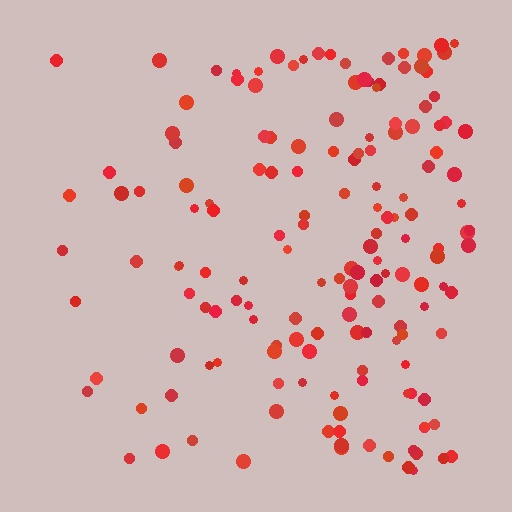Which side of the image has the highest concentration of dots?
The right.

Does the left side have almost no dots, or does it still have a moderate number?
Still a moderate number, just noticeably fewer than the right.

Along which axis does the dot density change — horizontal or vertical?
Horizontal.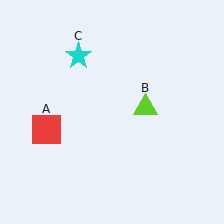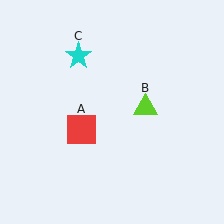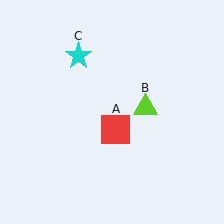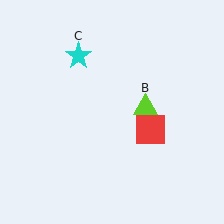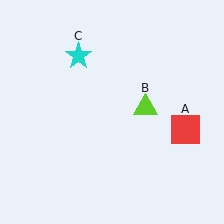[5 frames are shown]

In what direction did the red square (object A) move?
The red square (object A) moved right.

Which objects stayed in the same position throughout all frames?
Lime triangle (object B) and cyan star (object C) remained stationary.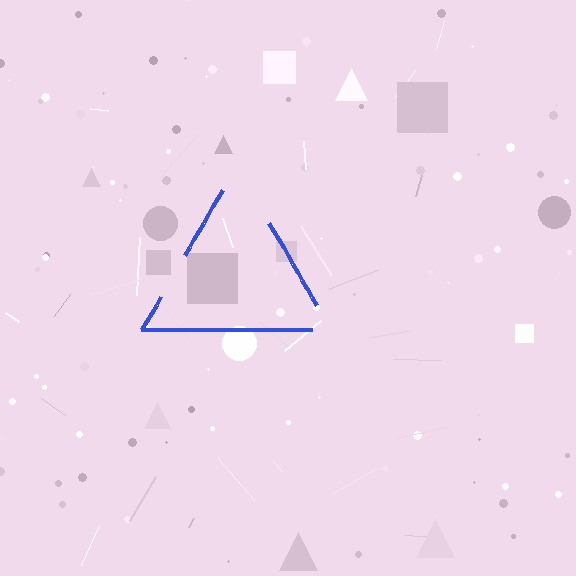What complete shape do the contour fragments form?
The contour fragments form a triangle.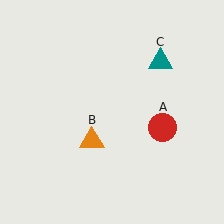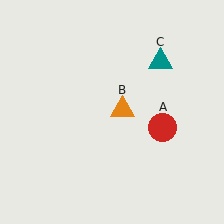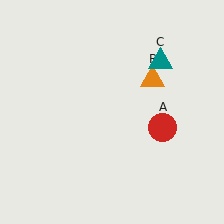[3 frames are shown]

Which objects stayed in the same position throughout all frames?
Red circle (object A) and teal triangle (object C) remained stationary.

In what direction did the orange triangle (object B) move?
The orange triangle (object B) moved up and to the right.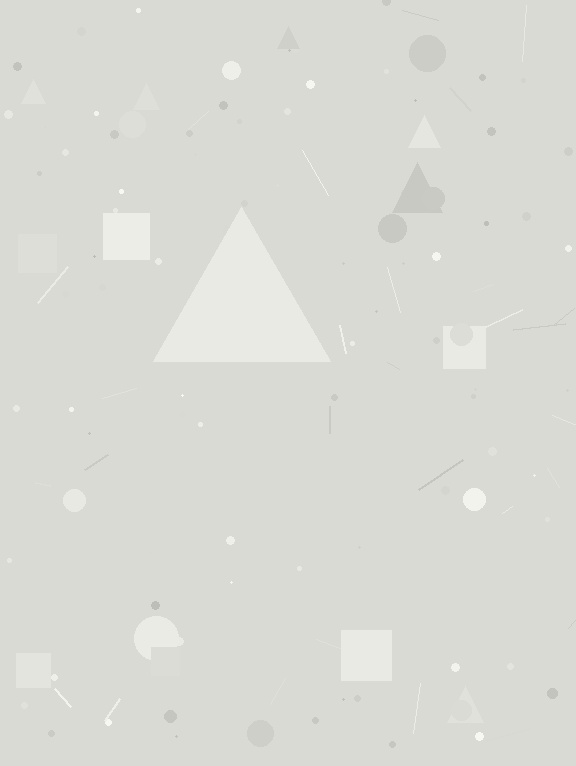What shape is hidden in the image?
A triangle is hidden in the image.